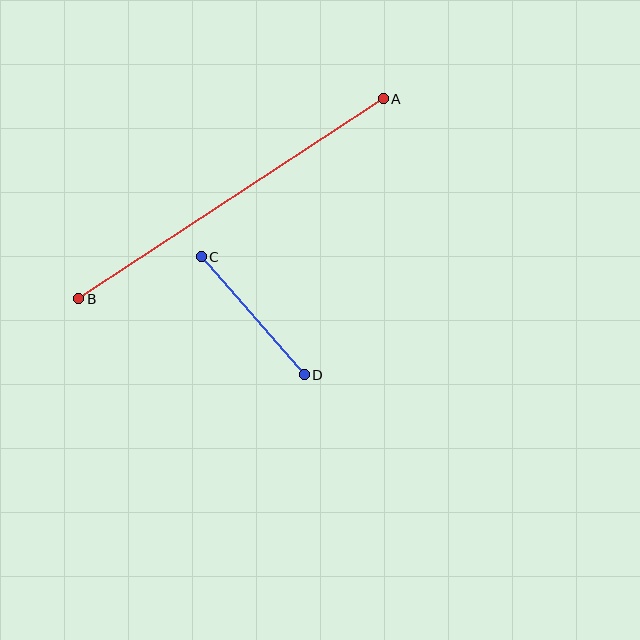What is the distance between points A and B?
The distance is approximately 364 pixels.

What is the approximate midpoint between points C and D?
The midpoint is at approximately (253, 316) pixels.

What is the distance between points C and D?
The distance is approximately 157 pixels.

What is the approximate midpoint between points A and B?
The midpoint is at approximately (231, 199) pixels.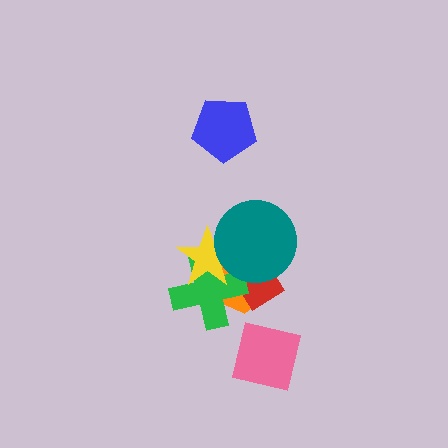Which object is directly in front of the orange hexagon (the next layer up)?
The red diamond is directly in front of the orange hexagon.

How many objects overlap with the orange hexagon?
4 objects overlap with the orange hexagon.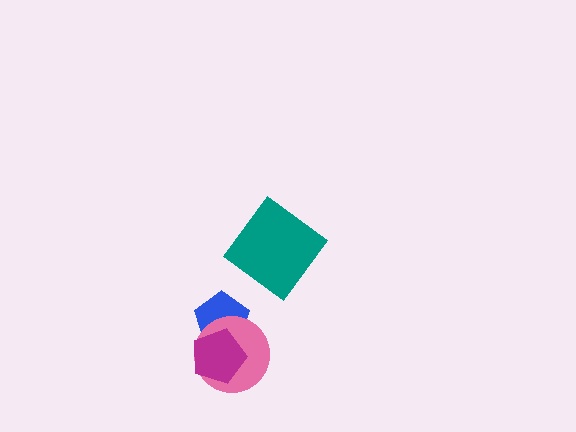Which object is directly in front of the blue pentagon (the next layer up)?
The pink circle is directly in front of the blue pentagon.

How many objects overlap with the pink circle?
2 objects overlap with the pink circle.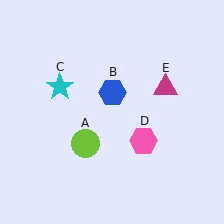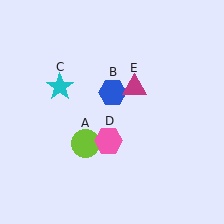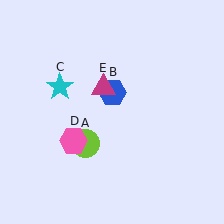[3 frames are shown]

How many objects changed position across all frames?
2 objects changed position: pink hexagon (object D), magenta triangle (object E).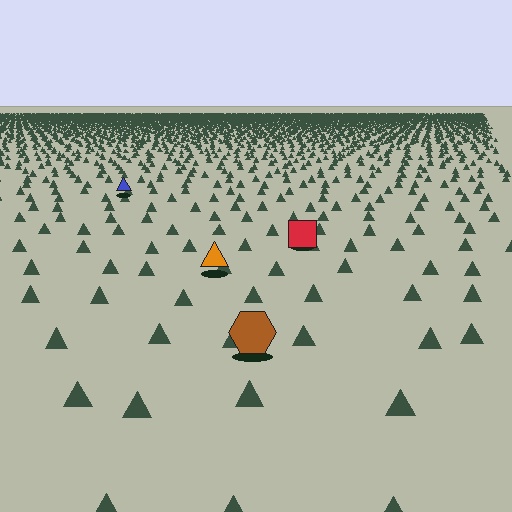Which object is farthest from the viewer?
The blue triangle is farthest from the viewer. It appears smaller and the ground texture around it is denser.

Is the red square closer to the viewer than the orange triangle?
No. The orange triangle is closer — you can tell from the texture gradient: the ground texture is coarser near it.